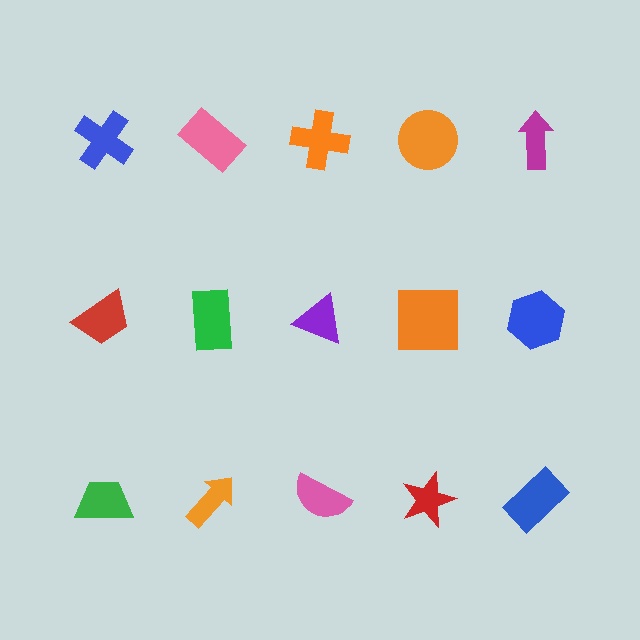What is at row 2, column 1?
A red trapezoid.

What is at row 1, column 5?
A magenta arrow.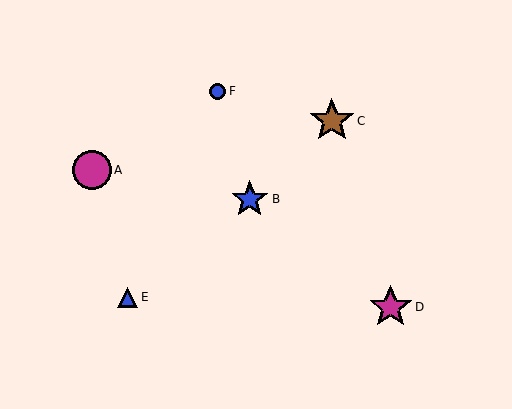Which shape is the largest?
The brown star (labeled C) is the largest.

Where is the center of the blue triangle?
The center of the blue triangle is at (128, 297).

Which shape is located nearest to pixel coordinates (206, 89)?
The blue circle (labeled F) at (217, 91) is nearest to that location.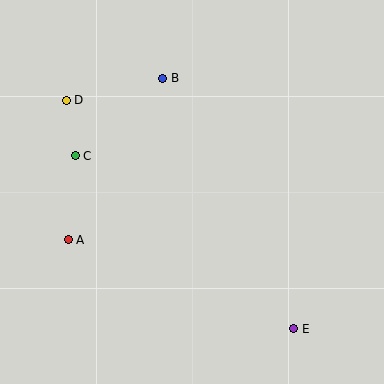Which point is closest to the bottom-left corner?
Point A is closest to the bottom-left corner.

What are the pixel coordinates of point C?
Point C is at (75, 156).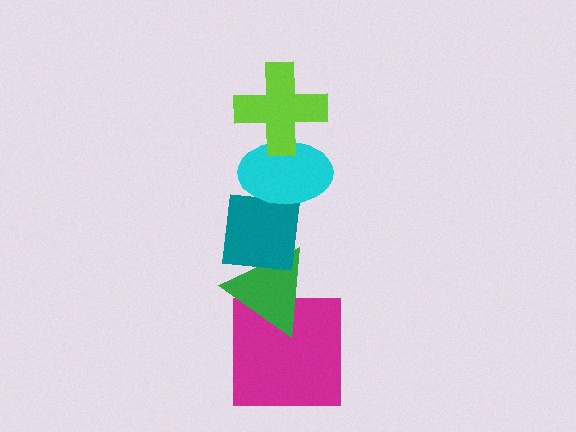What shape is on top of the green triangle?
The teal square is on top of the green triangle.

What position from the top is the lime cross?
The lime cross is 1st from the top.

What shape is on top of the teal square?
The cyan ellipse is on top of the teal square.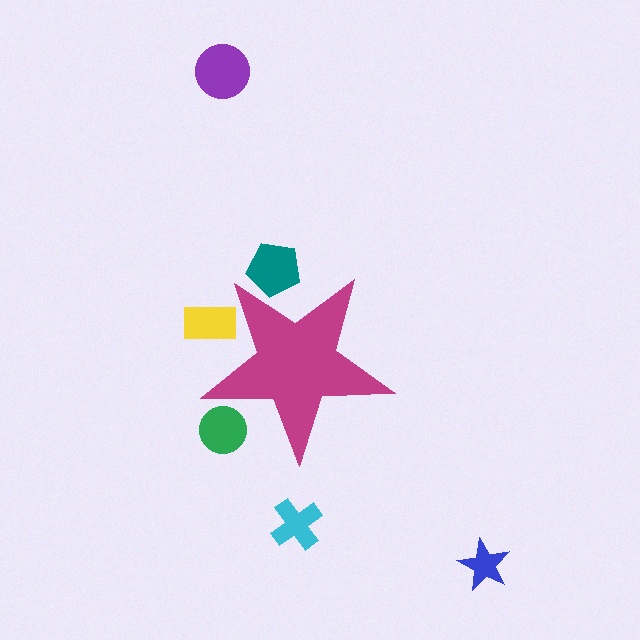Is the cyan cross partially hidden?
No, the cyan cross is fully visible.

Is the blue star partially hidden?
No, the blue star is fully visible.